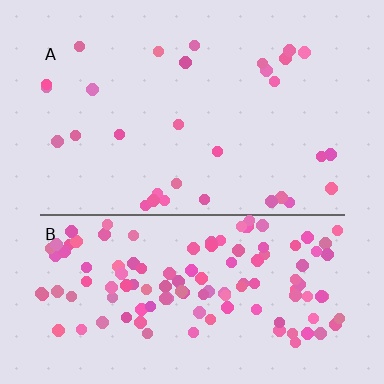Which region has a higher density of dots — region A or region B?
B (the bottom).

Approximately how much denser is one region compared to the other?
Approximately 4.1× — region B over region A.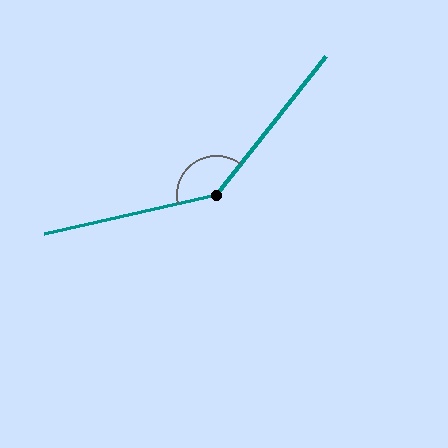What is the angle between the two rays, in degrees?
Approximately 141 degrees.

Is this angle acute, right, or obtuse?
It is obtuse.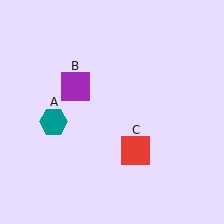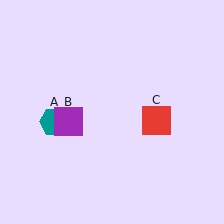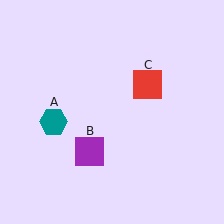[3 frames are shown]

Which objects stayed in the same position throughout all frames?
Teal hexagon (object A) remained stationary.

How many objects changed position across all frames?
2 objects changed position: purple square (object B), red square (object C).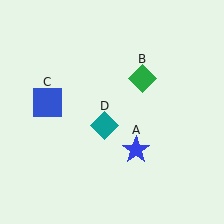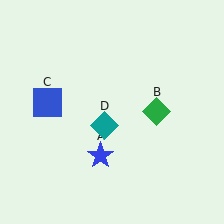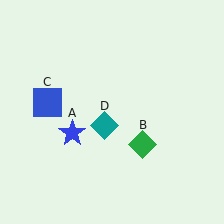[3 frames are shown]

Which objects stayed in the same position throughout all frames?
Blue square (object C) and teal diamond (object D) remained stationary.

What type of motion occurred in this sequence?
The blue star (object A), green diamond (object B) rotated clockwise around the center of the scene.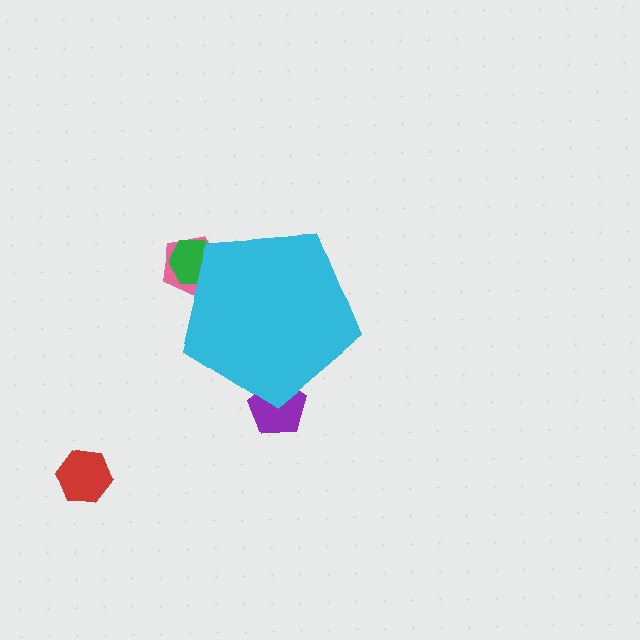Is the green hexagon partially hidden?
Yes, the green hexagon is partially hidden behind the cyan pentagon.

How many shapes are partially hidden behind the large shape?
3 shapes are partially hidden.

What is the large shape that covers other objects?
A cyan pentagon.